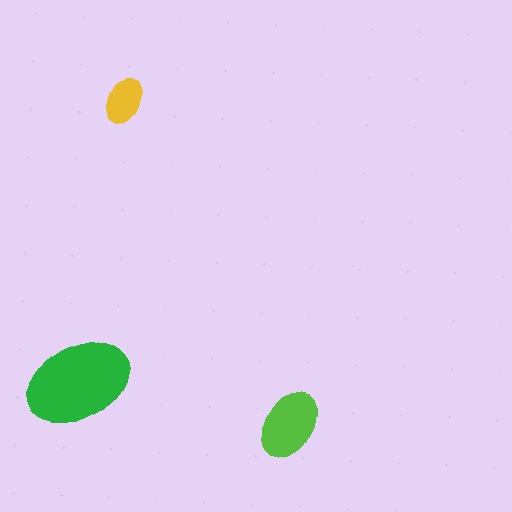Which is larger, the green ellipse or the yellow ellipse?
The green one.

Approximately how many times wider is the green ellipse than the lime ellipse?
About 1.5 times wider.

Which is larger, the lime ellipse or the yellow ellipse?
The lime one.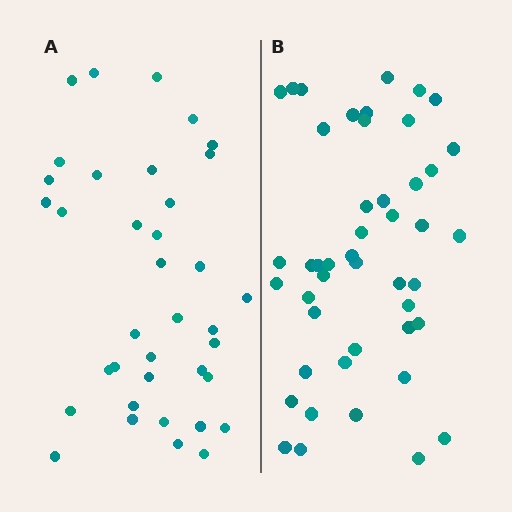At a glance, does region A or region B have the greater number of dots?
Region B (the right region) has more dots.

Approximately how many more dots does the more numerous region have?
Region B has roughly 8 or so more dots than region A.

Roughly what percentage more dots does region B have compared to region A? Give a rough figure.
About 25% more.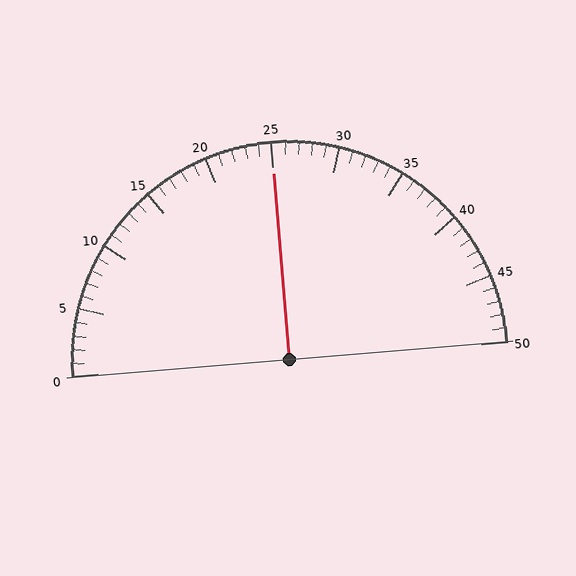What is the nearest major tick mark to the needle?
The nearest major tick mark is 25.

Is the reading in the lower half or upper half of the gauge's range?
The reading is in the upper half of the range (0 to 50).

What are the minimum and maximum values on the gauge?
The gauge ranges from 0 to 50.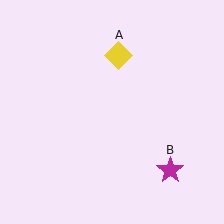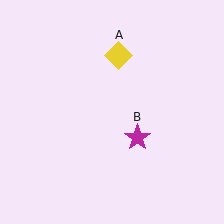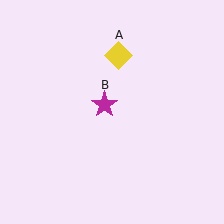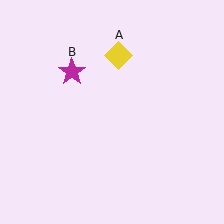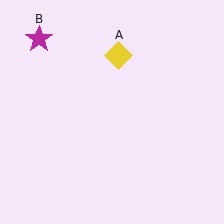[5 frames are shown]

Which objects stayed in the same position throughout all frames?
Yellow diamond (object A) remained stationary.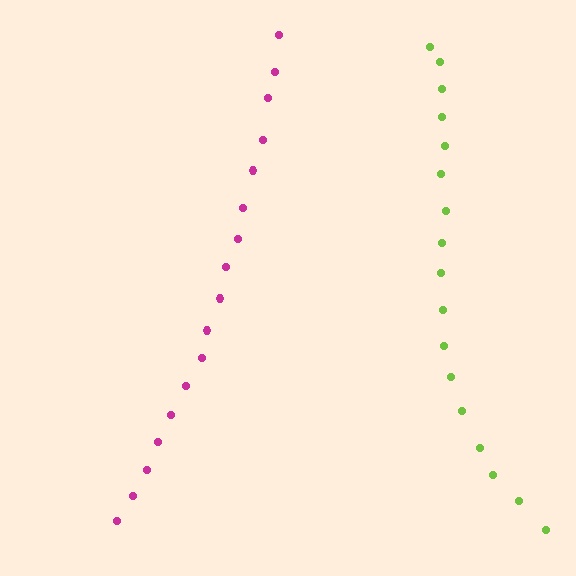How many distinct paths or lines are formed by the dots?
There are 2 distinct paths.